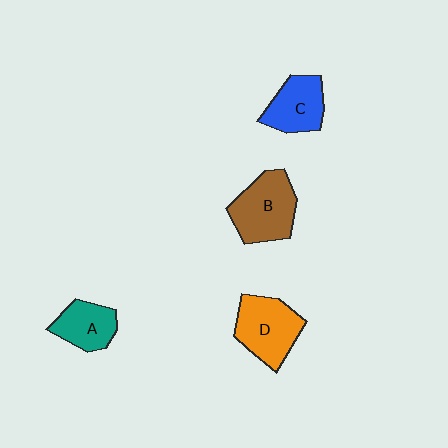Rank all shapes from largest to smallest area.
From largest to smallest: B (brown), D (orange), C (blue), A (teal).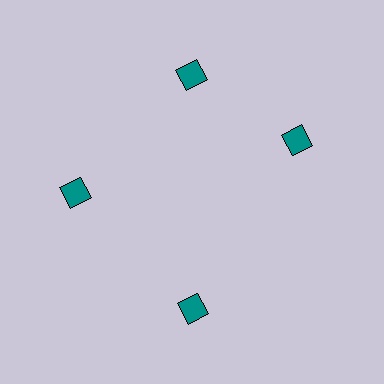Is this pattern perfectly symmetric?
No. The 4 teal diamonds are arranged in a ring, but one element near the 3 o'clock position is rotated out of alignment along the ring, breaking the 4-fold rotational symmetry.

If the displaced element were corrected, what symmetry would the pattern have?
It would have 4-fold rotational symmetry — the pattern would map onto itself every 90 degrees.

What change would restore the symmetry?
The symmetry would be restored by rotating it back into even spacing with its neighbors so that all 4 diamonds sit at equal angles and equal distance from the center.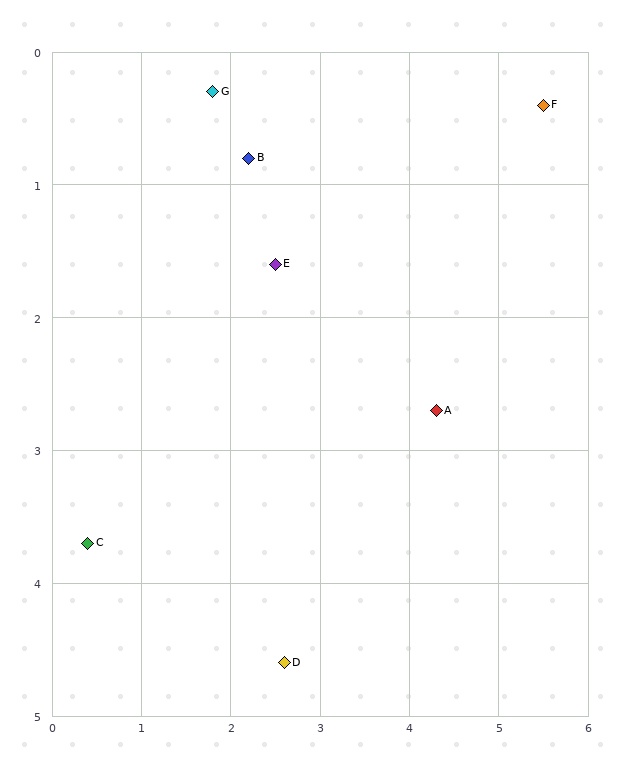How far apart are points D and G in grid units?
Points D and G are about 4.4 grid units apart.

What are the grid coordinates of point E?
Point E is at approximately (2.5, 1.6).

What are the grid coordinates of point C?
Point C is at approximately (0.4, 3.7).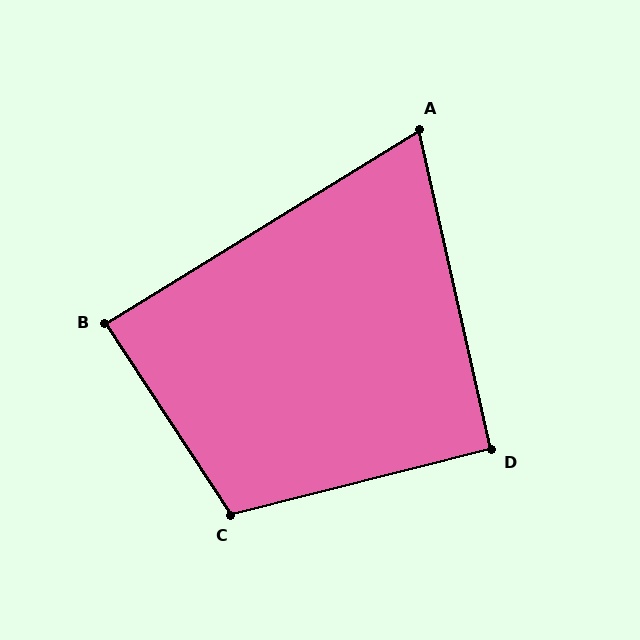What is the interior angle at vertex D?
Approximately 92 degrees (approximately right).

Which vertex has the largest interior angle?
C, at approximately 109 degrees.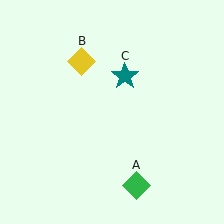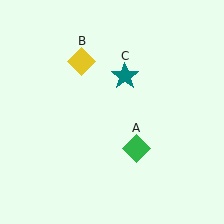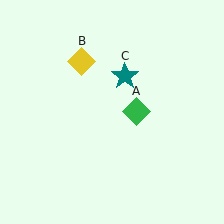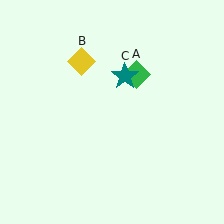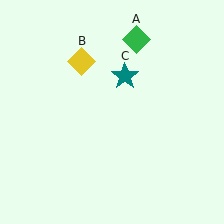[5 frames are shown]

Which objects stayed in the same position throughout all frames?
Yellow diamond (object B) and teal star (object C) remained stationary.